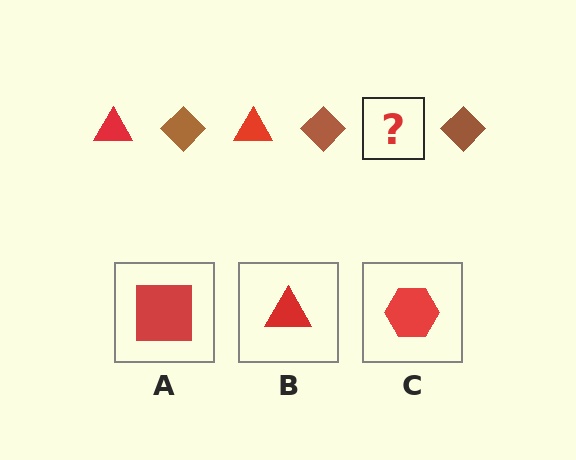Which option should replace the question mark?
Option B.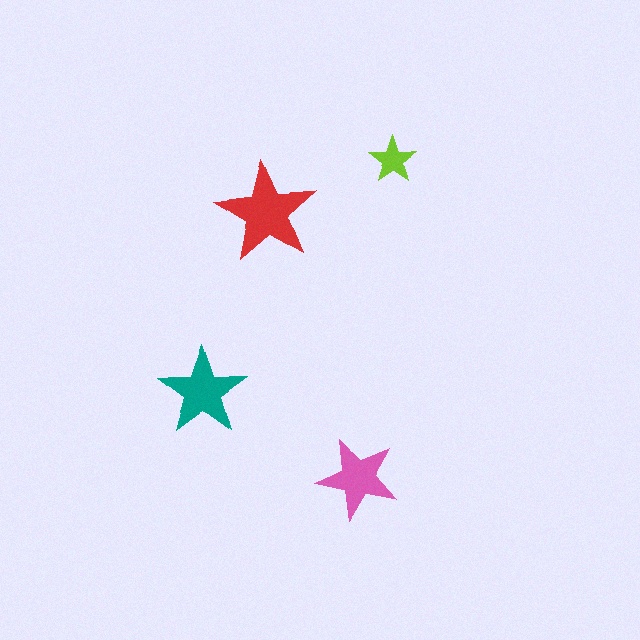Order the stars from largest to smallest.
the red one, the teal one, the pink one, the lime one.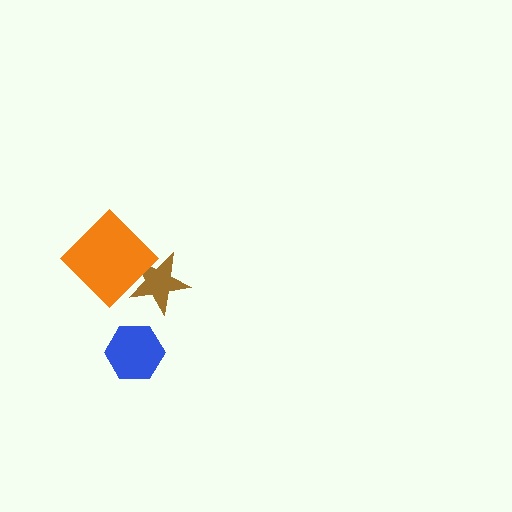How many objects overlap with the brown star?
1 object overlaps with the brown star.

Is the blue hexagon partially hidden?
No, no other shape covers it.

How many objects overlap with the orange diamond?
1 object overlaps with the orange diamond.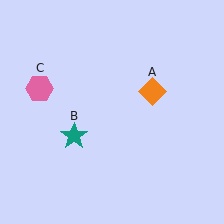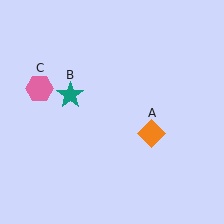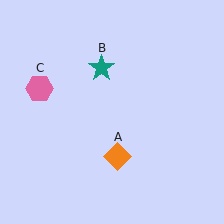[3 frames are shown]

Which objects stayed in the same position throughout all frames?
Pink hexagon (object C) remained stationary.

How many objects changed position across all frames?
2 objects changed position: orange diamond (object A), teal star (object B).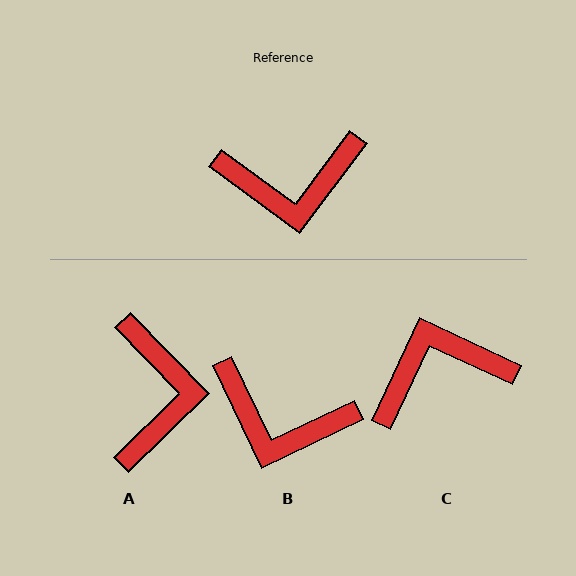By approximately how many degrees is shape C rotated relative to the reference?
Approximately 168 degrees clockwise.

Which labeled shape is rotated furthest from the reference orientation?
C, about 168 degrees away.